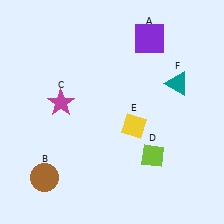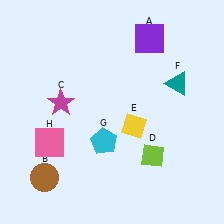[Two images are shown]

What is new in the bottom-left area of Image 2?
A cyan pentagon (G) was added in the bottom-left area of Image 2.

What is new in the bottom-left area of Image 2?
A pink square (H) was added in the bottom-left area of Image 2.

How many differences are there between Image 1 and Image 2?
There are 2 differences between the two images.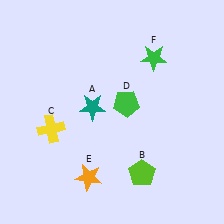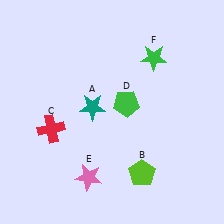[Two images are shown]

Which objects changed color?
C changed from yellow to red. E changed from orange to pink.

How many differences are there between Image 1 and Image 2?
There are 2 differences between the two images.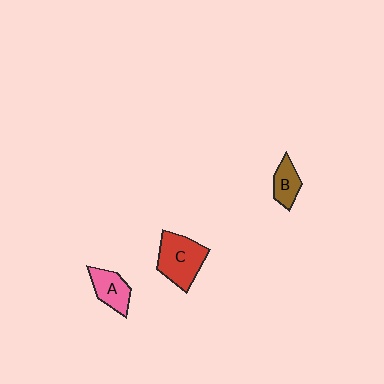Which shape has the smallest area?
Shape B (brown).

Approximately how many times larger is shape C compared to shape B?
Approximately 1.9 times.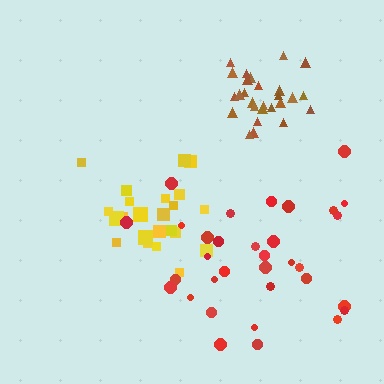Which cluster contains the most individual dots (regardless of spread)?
Red (33).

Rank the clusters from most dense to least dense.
brown, yellow, red.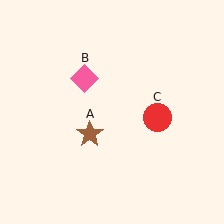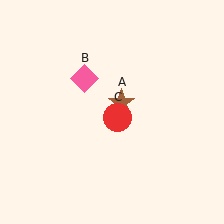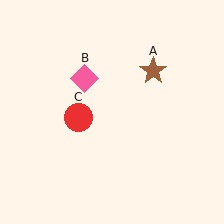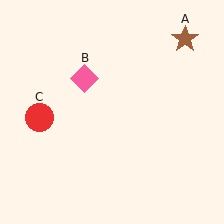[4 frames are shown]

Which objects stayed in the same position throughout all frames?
Pink diamond (object B) remained stationary.